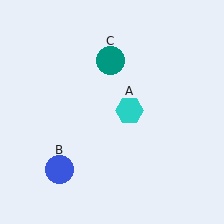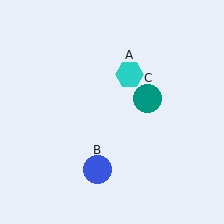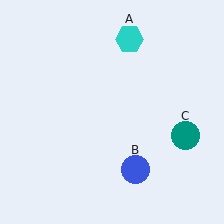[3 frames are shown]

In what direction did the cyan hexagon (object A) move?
The cyan hexagon (object A) moved up.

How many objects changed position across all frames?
3 objects changed position: cyan hexagon (object A), blue circle (object B), teal circle (object C).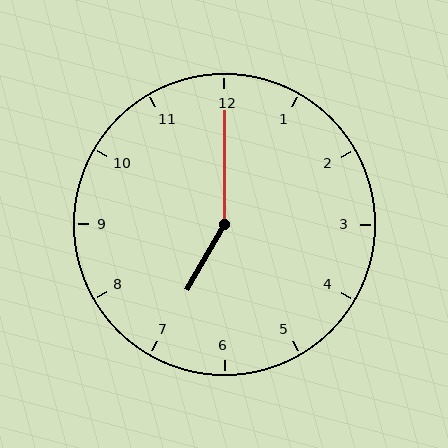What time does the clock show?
7:00.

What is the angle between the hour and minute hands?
Approximately 150 degrees.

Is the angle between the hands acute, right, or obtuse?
It is obtuse.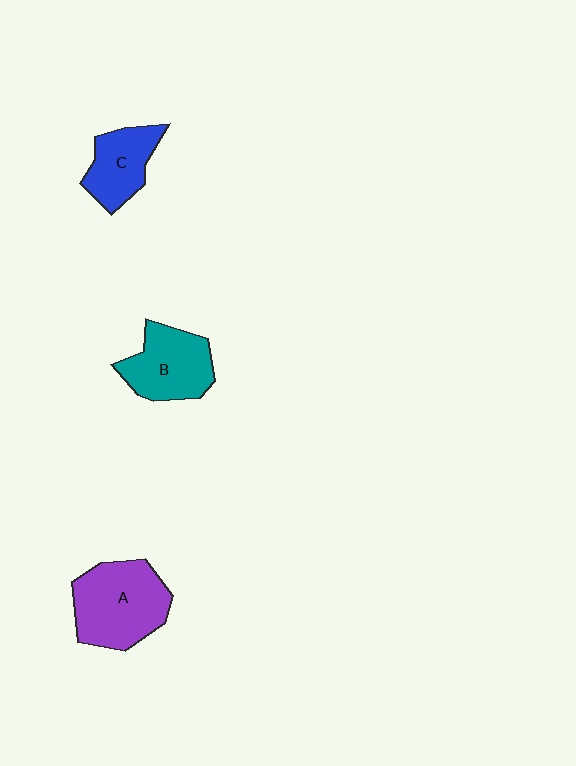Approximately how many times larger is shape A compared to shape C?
Approximately 1.6 times.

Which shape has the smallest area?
Shape C (blue).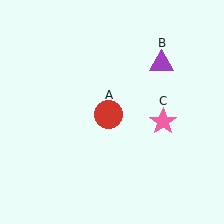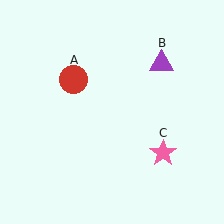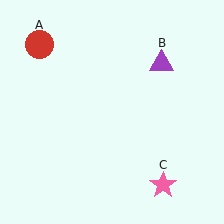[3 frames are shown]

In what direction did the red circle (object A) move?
The red circle (object A) moved up and to the left.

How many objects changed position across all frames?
2 objects changed position: red circle (object A), pink star (object C).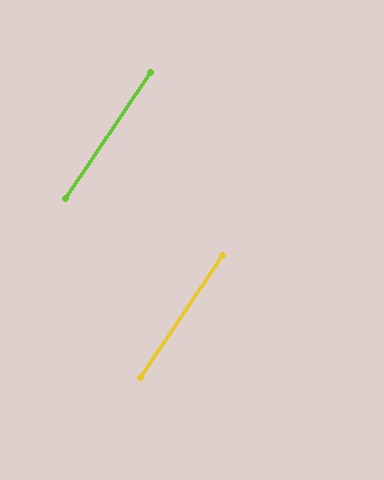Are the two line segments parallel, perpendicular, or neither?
Parallel — their directions differ by only 0.2°.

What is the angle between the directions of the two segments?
Approximately 0 degrees.